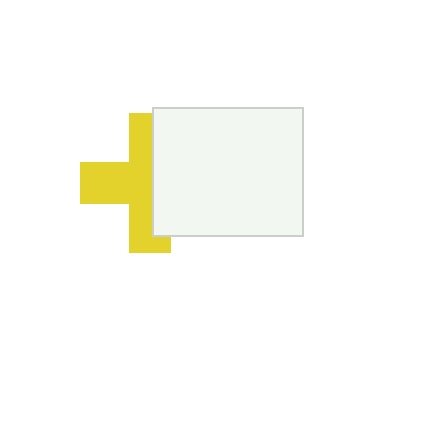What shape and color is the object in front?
The object in front is a white rectangle.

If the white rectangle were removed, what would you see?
You would see the complete yellow cross.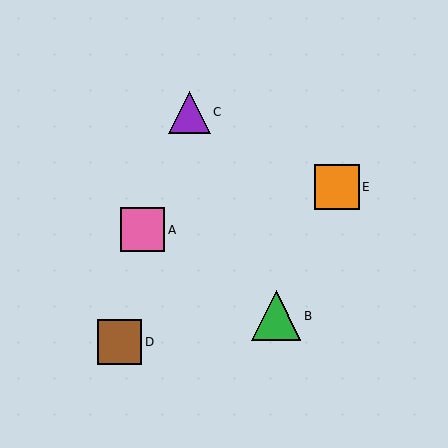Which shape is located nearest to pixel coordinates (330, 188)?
The orange square (labeled E) at (337, 187) is nearest to that location.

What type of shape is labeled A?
Shape A is a pink square.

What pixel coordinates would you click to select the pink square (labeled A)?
Click at (143, 230) to select the pink square A.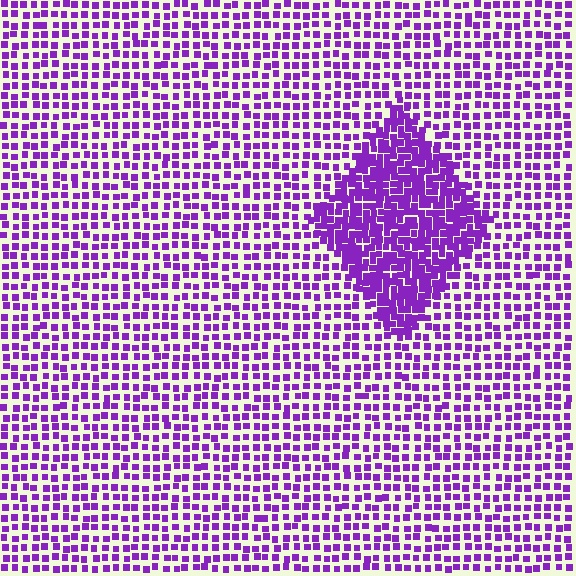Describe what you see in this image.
The image contains small purple elements arranged at two different densities. A diamond-shaped region is visible where the elements are more densely packed than the surrounding area.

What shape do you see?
I see a diamond.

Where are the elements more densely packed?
The elements are more densely packed inside the diamond boundary.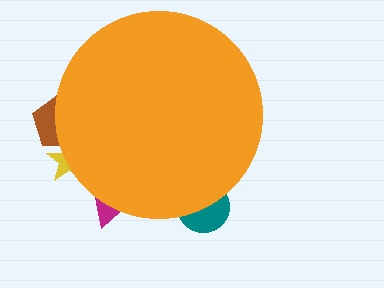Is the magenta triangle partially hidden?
Yes, the magenta triangle is partially hidden behind the orange circle.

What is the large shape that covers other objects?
An orange circle.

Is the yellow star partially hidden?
Yes, the yellow star is partially hidden behind the orange circle.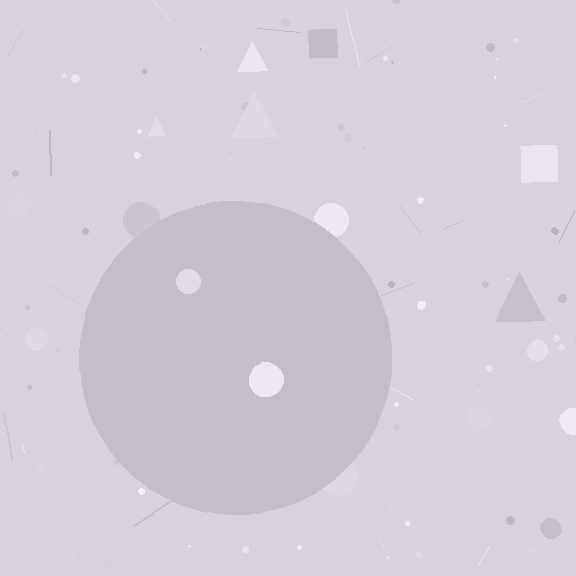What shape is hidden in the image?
A circle is hidden in the image.